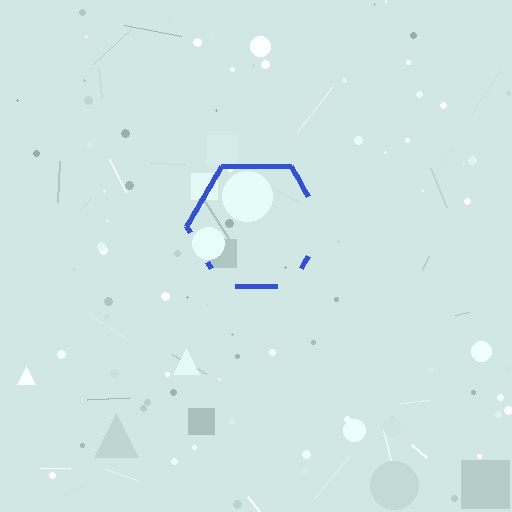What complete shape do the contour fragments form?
The contour fragments form a hexagon.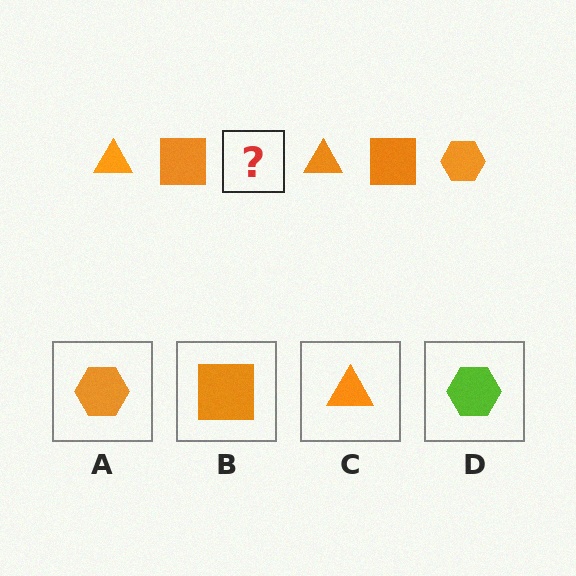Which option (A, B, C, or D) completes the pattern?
A.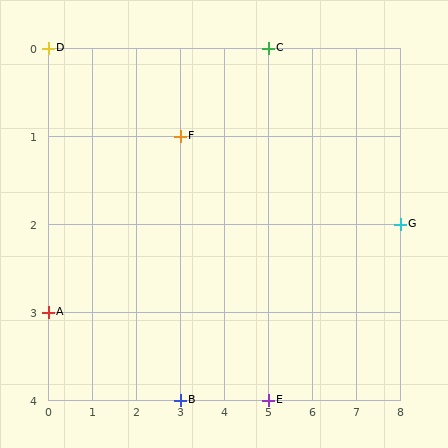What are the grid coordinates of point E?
Point E is at grid coordinates (5, 4).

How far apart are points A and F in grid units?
Points A and F are 3 columns and 2 rows apart (about 3.6 grid units diagonally).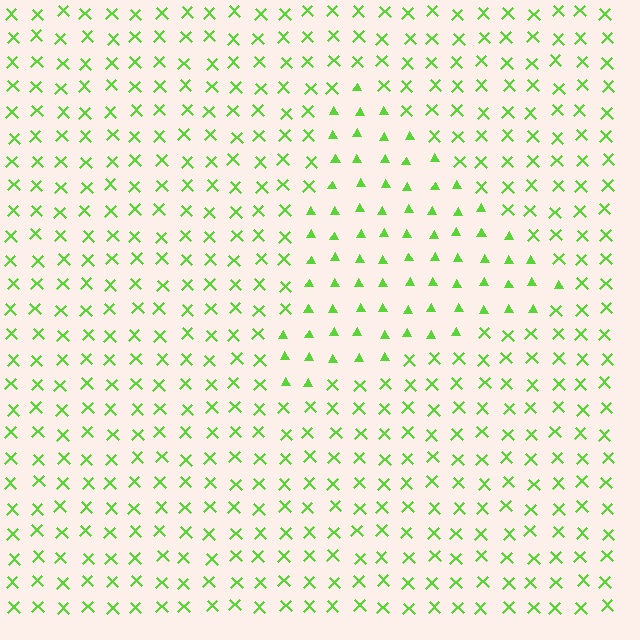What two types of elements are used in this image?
The image uses triangles inside the triangle region and X marks outside it.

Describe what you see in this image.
The image is filled with small lime elements arranged in a uniform grid. A triangle-shaped region contains triangles, while the surrounding area contains X marks. The boundary is defined purely by the change in element shape.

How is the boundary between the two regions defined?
The boundary is defined by a change in element shape: triangles inside vs. X marks outside. All elements share the same color and spacing.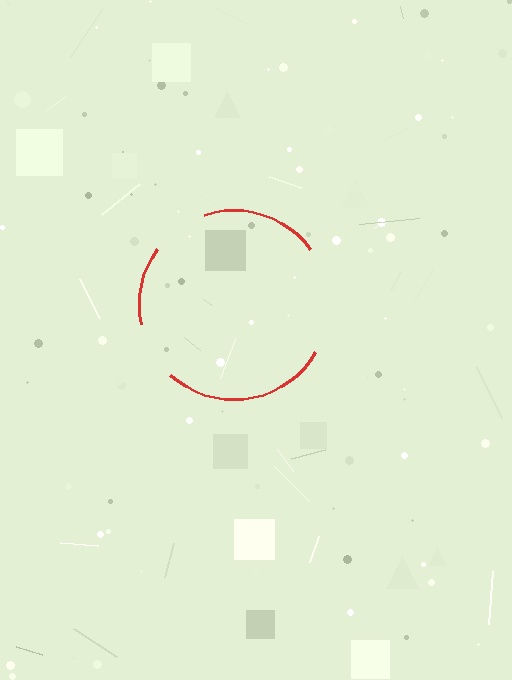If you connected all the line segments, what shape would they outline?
They would outline a circle.